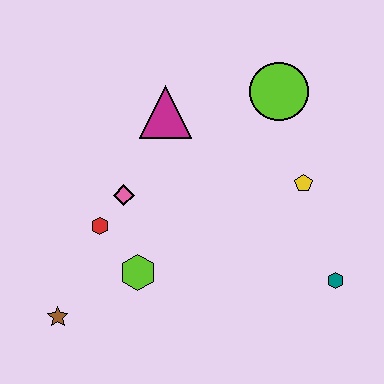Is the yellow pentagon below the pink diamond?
No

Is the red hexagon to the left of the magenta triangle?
Yes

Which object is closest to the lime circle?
The yellow pentagon is closest to the lime circle.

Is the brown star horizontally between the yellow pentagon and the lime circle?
No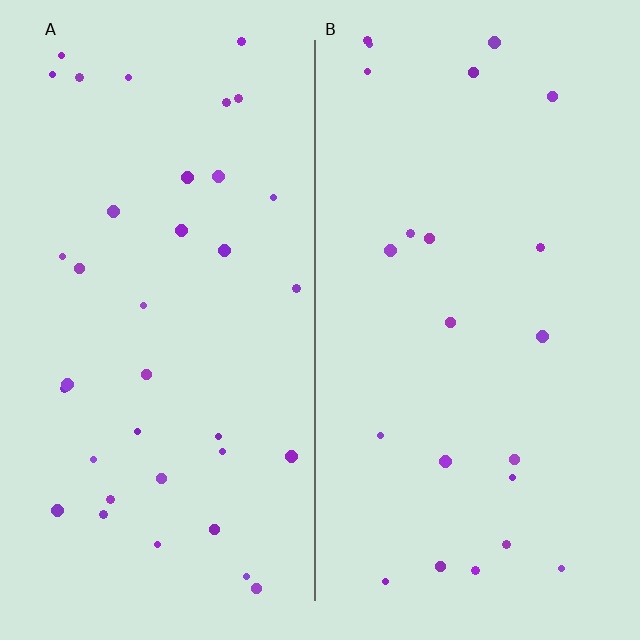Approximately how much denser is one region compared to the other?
Approximately 1.6× — region A over region B.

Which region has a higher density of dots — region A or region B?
A (the left).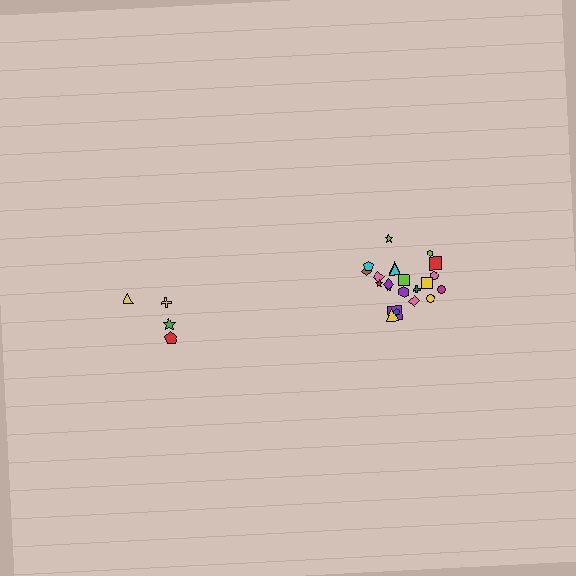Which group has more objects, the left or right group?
The right group.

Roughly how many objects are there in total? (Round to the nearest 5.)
Roughly 25 objects in total.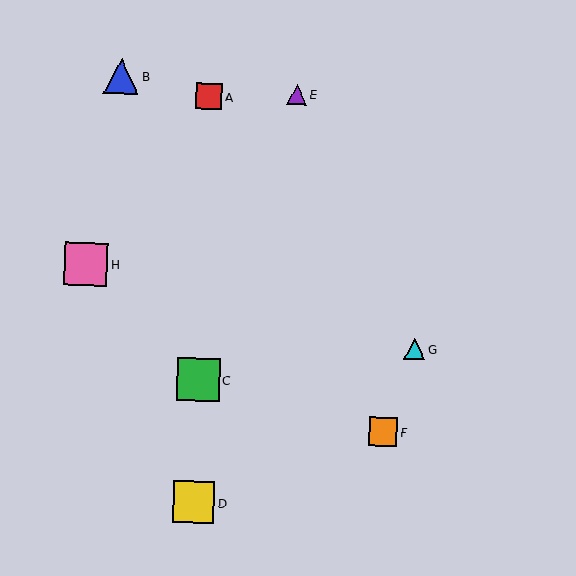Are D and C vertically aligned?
Yes, both are at x≈193.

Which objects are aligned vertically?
Objects A, C, D are aligned vertically.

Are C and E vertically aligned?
No, C is at x≈198 and E is at x≈297.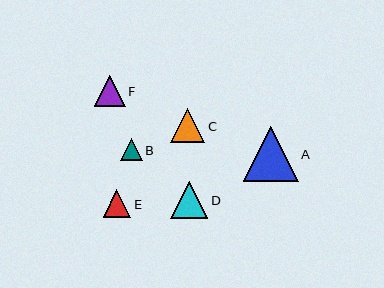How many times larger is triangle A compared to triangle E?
Triangle A is approximately 2.0 times the size of triangle E.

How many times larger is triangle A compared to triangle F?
Triangle A is approximately 1.7 times the size of triangle F.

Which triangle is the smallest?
Triangle B is the smallest with a size of approximately 22 pixels.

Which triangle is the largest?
Triangle A is the largest with a size of approximately 54 pixels.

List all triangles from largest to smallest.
From largest to smallest: A, D, C, F, E, B.